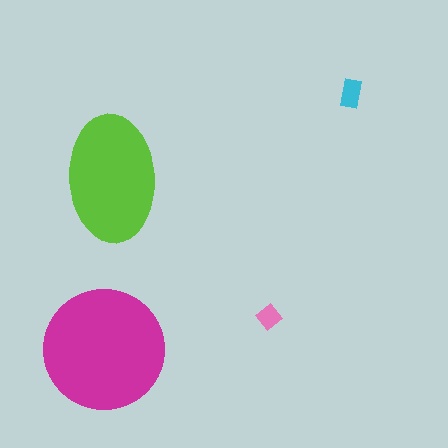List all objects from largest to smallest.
The magenta circle, the lime ellipse, the cyan rectangle, the pink diamond.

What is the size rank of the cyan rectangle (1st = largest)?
3rd.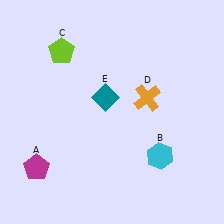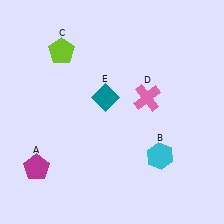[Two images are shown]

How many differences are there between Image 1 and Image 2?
There is 1 difference between the two images.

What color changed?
The cross (D) changed from orange in Image 1 to pink in Image 2.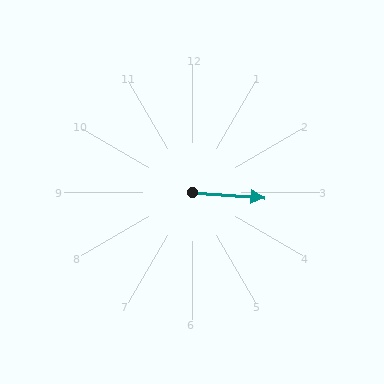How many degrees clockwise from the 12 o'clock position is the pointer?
Approximately 95 degrees.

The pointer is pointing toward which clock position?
Roughly 3 o'clock.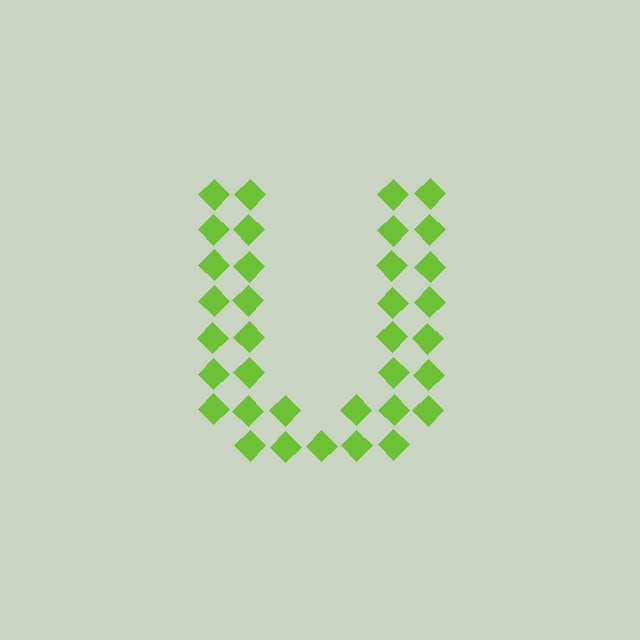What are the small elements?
The small elements are diamonds.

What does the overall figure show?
The overall figure shows the letter U.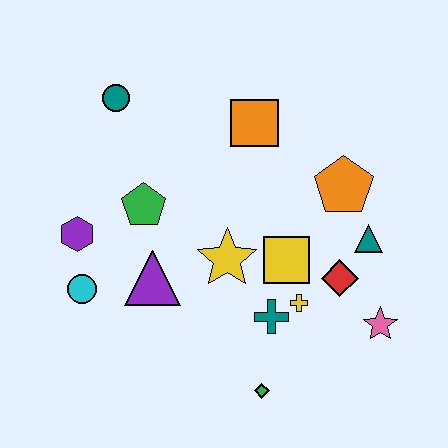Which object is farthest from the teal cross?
The teal circle is farthest from the teal cross.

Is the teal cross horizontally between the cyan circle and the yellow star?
No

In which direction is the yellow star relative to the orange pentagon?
The yellow star is to the left of the orange pentagon.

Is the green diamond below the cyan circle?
Yes